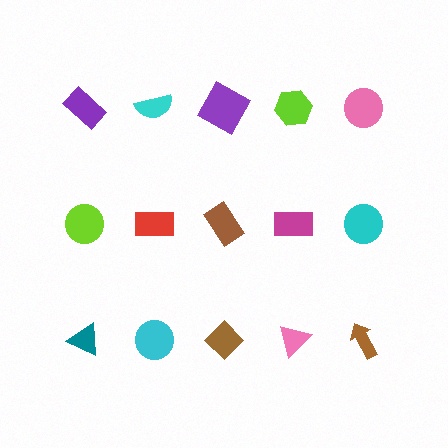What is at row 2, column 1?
A lime circle.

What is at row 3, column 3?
A brown diamond.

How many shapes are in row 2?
5 shapes.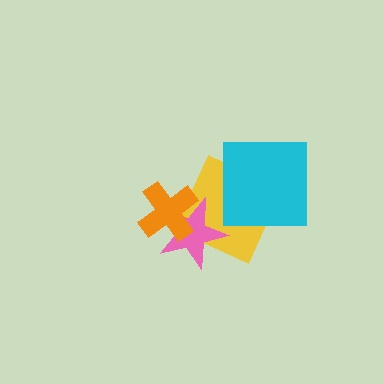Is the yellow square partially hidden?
Yes, it is partially covered by another shape.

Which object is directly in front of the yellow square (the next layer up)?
The pink star is directly in front of the yellow square.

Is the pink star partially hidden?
Yes, it is partially covered by another shape.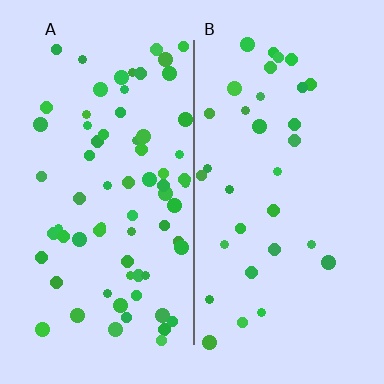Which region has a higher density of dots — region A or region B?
A (the left).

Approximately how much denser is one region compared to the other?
Approximately 2.2× — region A over region B.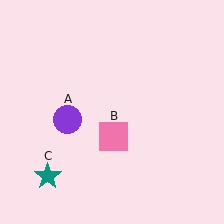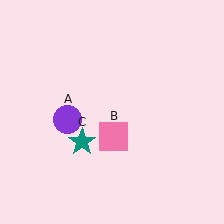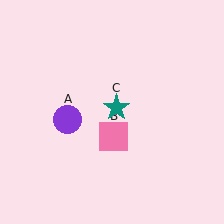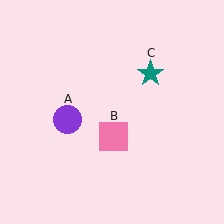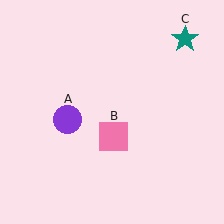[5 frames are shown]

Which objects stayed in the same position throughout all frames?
Purple circle (object A) and pink square (object B) remained stationary.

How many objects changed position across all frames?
1 object changed position: teal star (object C).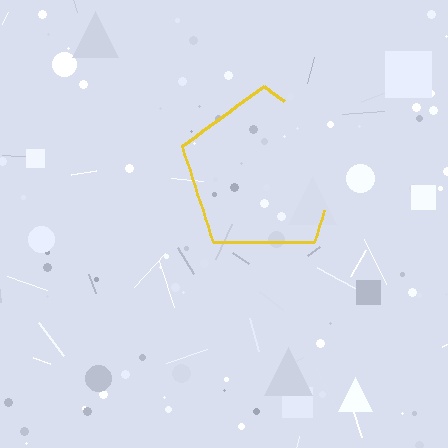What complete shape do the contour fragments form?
The contour fragments form a pentagon.